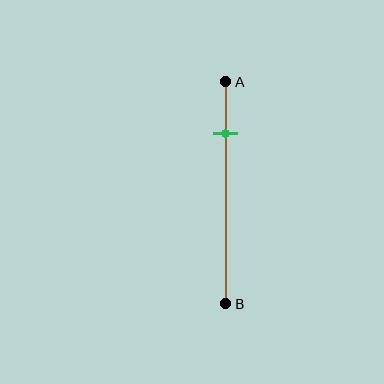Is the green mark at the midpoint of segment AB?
No, the mark is at about 25% from A, not at the 50% midpoint.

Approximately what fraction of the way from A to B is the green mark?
The green mark is approximately 25% of the way from A to B.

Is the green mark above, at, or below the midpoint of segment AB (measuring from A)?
The green mark is above the midpoint of segment AB.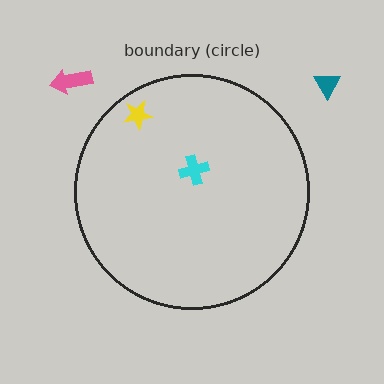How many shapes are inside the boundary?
2 inside, 2 outside.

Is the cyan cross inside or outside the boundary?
Inside.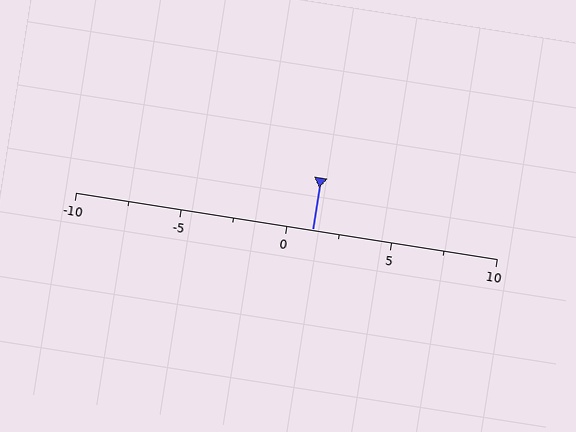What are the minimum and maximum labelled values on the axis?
The axis runs from -10 to 10.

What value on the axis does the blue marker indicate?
The marker indicates approximately 1.2.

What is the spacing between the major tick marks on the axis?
The major ticks are spaced 5 apart.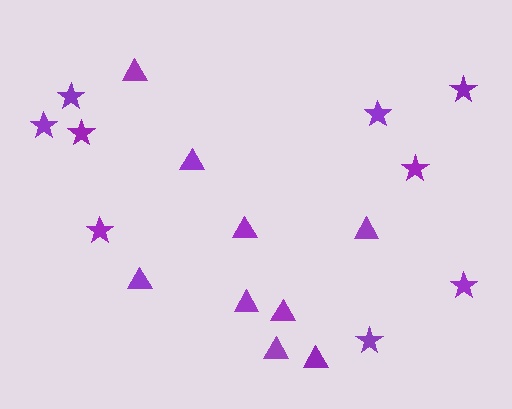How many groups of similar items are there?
There are 2 groups: one group of triangles (9) and one group of stars (9).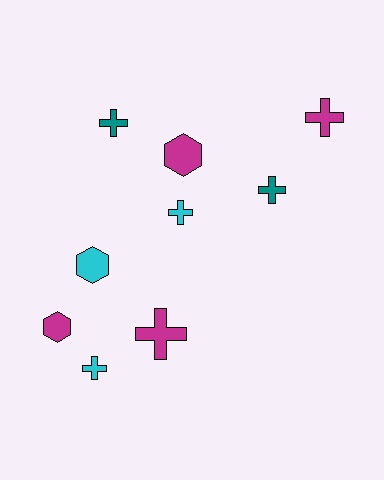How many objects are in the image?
There are 9 objects.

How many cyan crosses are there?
There are 2 cyan crosses.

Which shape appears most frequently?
Cross, with 6 objects.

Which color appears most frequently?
Magenta, with 4 objects.